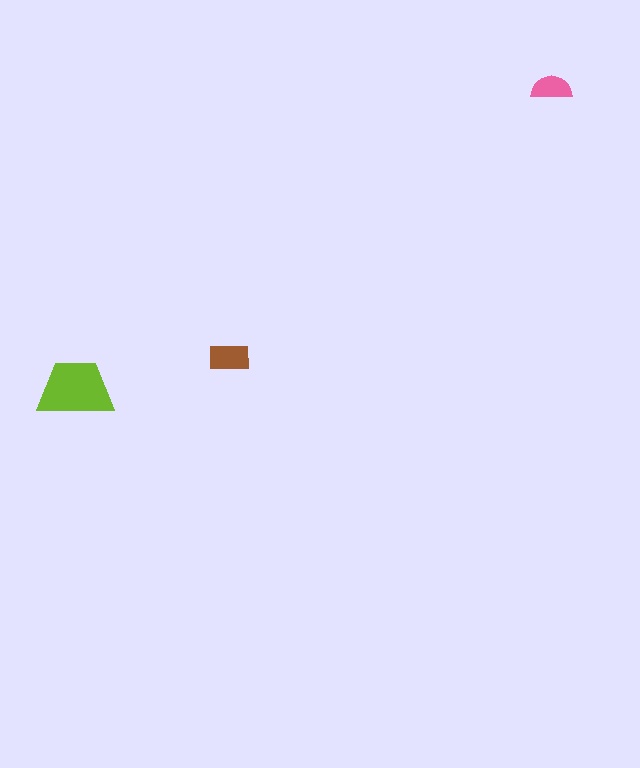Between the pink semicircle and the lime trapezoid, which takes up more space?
The lime trapezoid.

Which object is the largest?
The lime trapezoid.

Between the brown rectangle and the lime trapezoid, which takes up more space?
The lime trapezoid.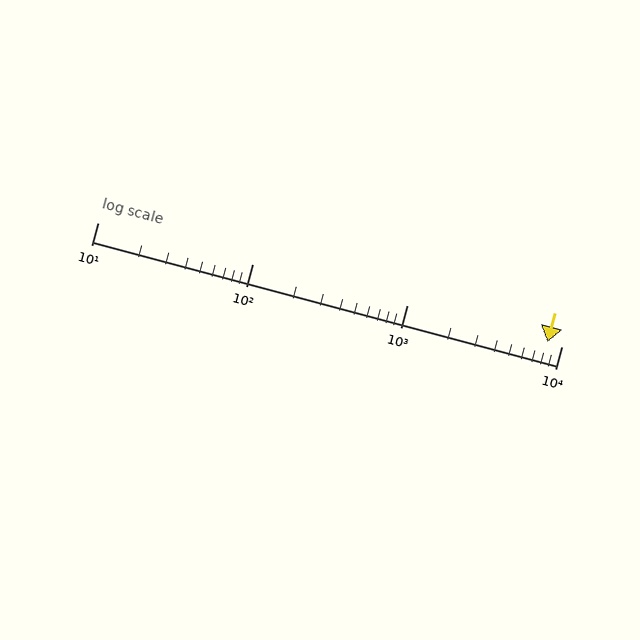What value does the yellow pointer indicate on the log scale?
The pointer indicates approximately 8100.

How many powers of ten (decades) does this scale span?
The scale spans 3 decades, from 10 to 10000.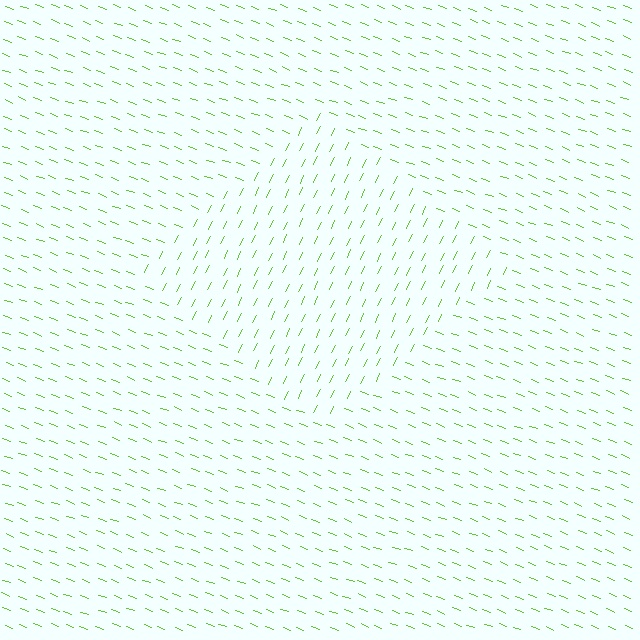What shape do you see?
I see a diamond.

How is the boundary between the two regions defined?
The boundary is defined purely by a change in line orientation (approximately 84 degrees difference). All lines are the same color and thickness.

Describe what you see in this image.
The image is filled with small lime line segments. A diamond region in the image has lines oriented differently from the surrounding lines, creating a visible texture boundary.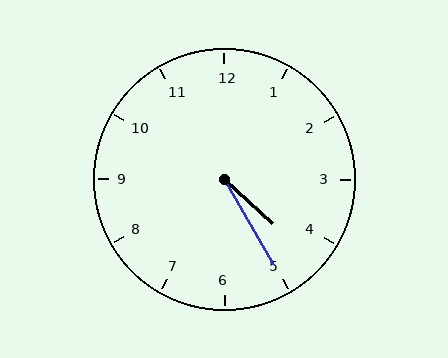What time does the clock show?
4:25.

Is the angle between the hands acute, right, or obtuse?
It is acute.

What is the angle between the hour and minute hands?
Approximately 18 degrees.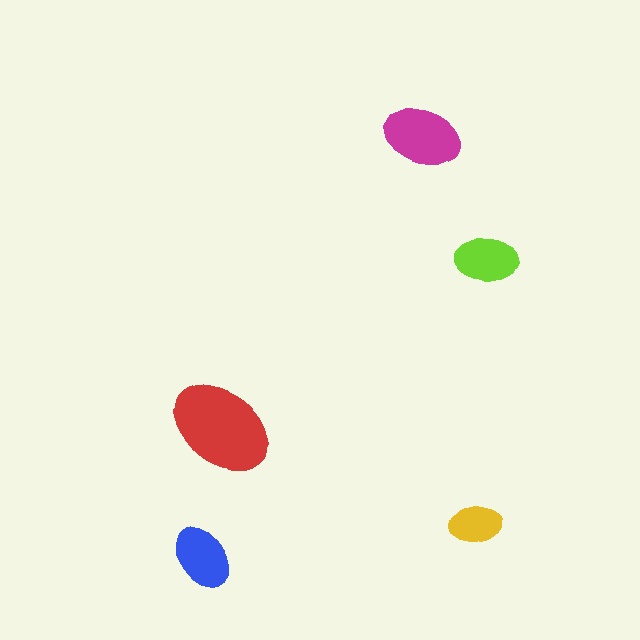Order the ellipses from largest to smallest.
the red one, the magenta one, the blue one, the lime one, the yellow one.